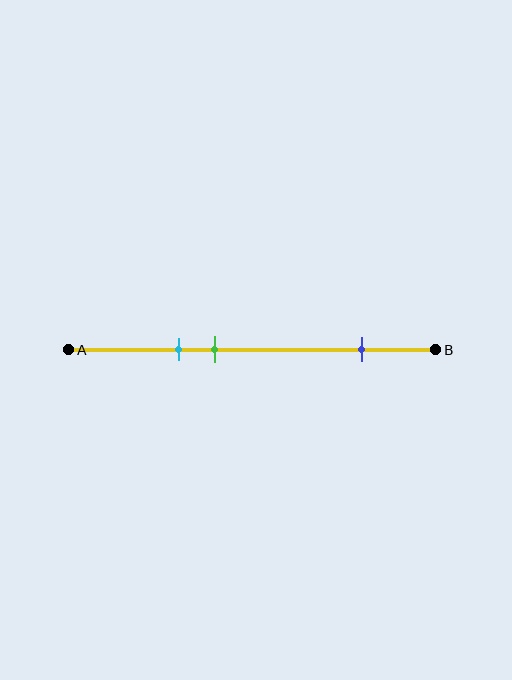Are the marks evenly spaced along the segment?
No, the marks are not evenly spaced.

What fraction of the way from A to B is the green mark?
The green mark is approximately 40% (0.4) of the way from A to B.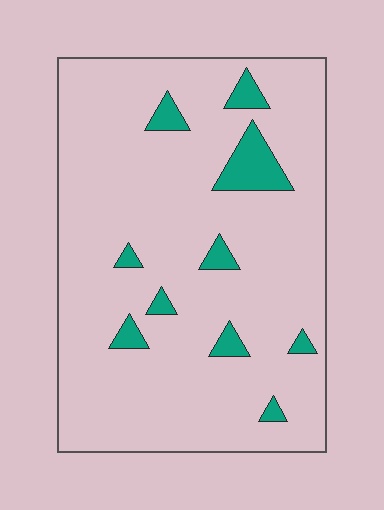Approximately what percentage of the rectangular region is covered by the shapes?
Approximately 10%.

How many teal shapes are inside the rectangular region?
10.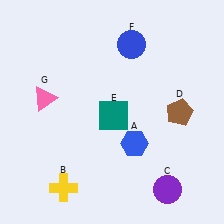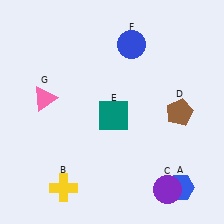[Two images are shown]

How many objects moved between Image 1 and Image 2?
1 object moved between the two images.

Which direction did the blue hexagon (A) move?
The blue hexagon (A) moved right.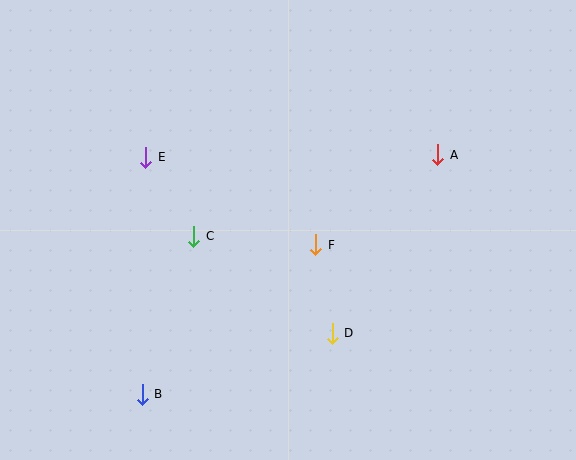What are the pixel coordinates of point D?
Point D is at (332, 333).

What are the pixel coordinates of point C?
Point C is at (194, 236).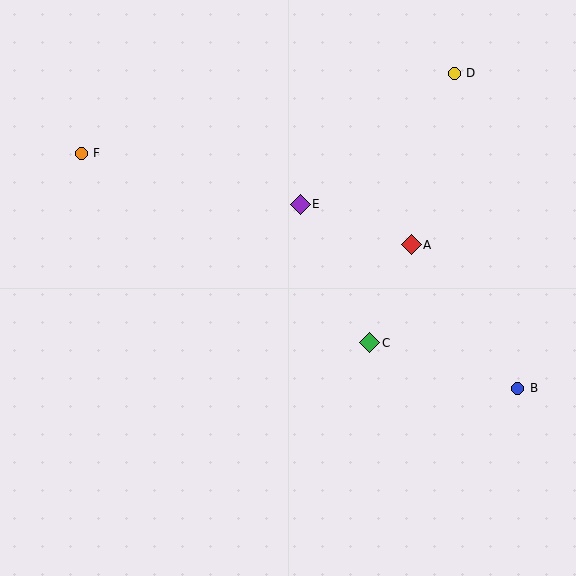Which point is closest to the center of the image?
Point E at (300, 204) is closest to the center.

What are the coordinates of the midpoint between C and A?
The midpoint between C and A is at (390, 294).